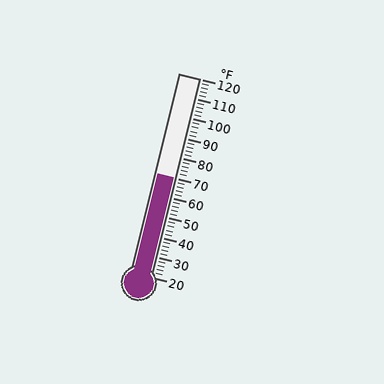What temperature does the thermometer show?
The thermometer shows approximately 70°F.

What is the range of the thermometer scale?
The thermometer scale ranges from 20°F to 120°F.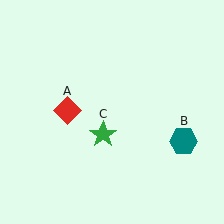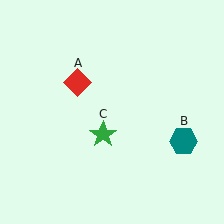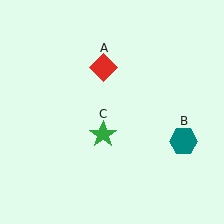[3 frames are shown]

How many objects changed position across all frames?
1 object changed position: red diamond (object A).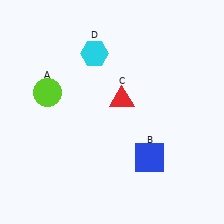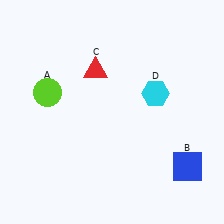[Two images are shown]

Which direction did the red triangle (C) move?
The red triangle (C) moved up.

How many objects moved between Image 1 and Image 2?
3 objects moved between the two images.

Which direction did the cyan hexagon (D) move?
The cyan hexagon (D) moved right.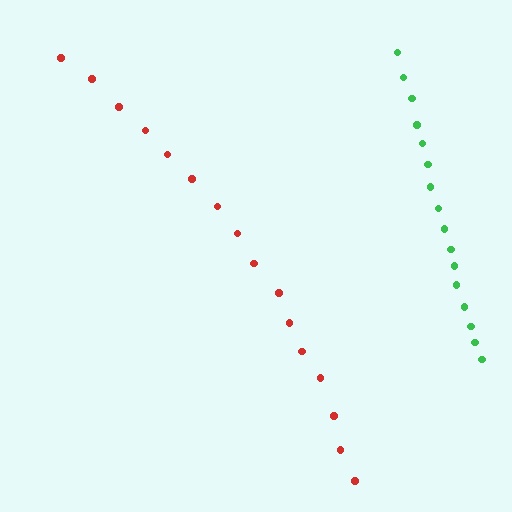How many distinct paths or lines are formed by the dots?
There are 2 distinct paths.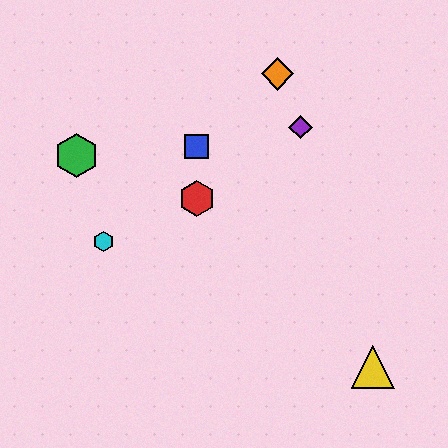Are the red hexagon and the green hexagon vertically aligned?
No, the red hexagon is at x≈197 and the green hexagon is at x≈76.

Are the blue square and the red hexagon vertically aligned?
Yes, both are at x≈197.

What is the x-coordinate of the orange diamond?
The orange diamond is at x≈278.